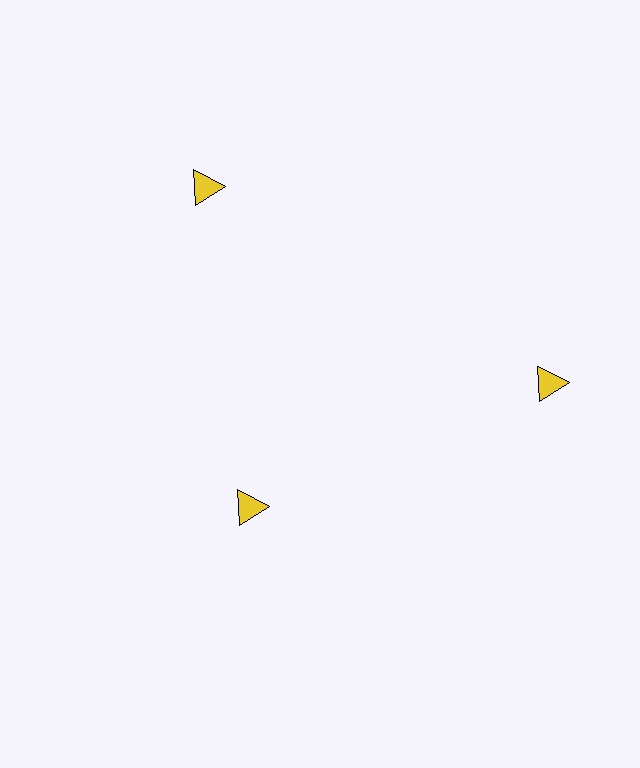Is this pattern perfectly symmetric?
No. The 3 yellow triangles are arranged in a ring, but one element near the 7 o'clock position is pulled inward toward the center, breaking the 3-fold rotational symmetry.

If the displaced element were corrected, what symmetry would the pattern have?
It would have 3-fold rotational symmetry — the pattern would map onto itself every 120 degrees.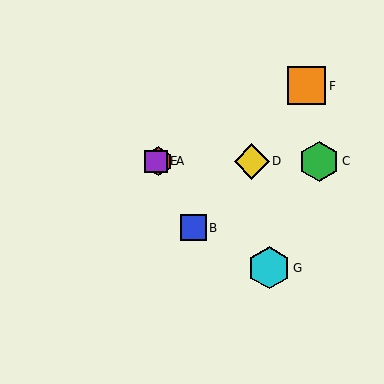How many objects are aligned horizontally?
4 objects (A, C, D, E) are aligned horizontally.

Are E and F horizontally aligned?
No, E is at y≈161 and F is at y≈86.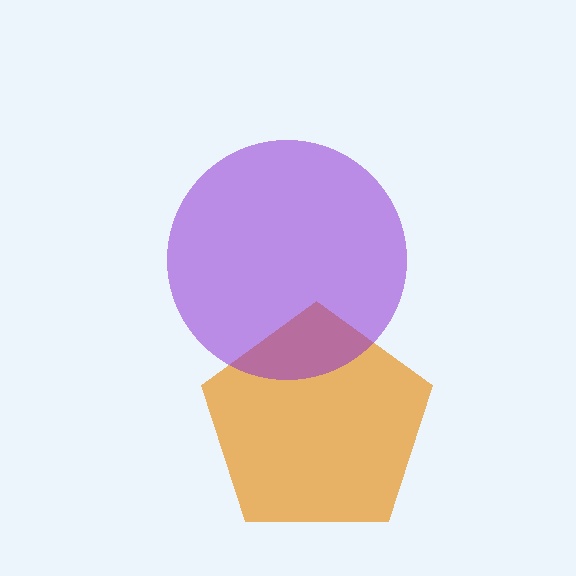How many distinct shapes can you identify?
There are 2 distinct shapes: an orange pentagon, a purple circle.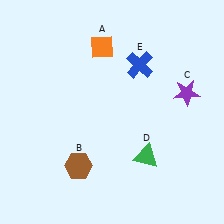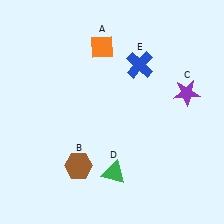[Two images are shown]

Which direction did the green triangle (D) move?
The green triangle (D) moved left.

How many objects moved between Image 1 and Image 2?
1 object moved between the two images.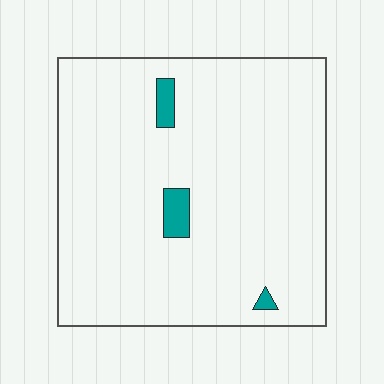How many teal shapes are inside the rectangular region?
3.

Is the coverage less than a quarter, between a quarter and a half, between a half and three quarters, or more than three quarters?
Less than a quarter.